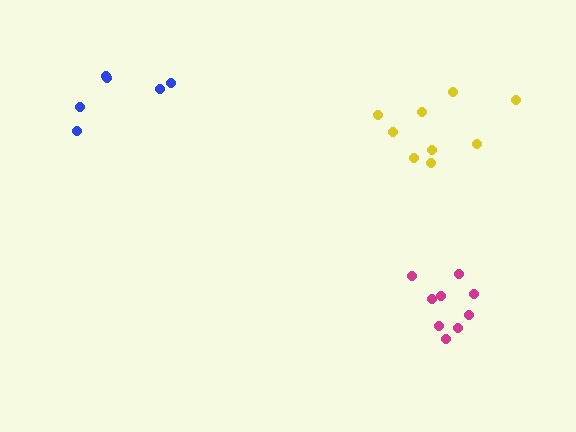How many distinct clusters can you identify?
There are 3 distinct clusters.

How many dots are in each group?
Group 1: 9 dots, Group 2: 6 dots, Group 3: 9 dots (24 total).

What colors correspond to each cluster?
The clusters are colored: magenta, blue, yellow.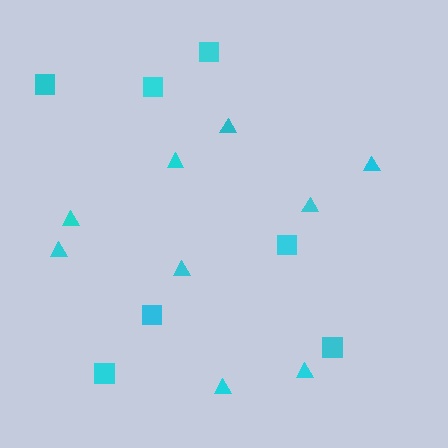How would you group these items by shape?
There are 2 groups: one group of triangles (9) and one group of squares (7).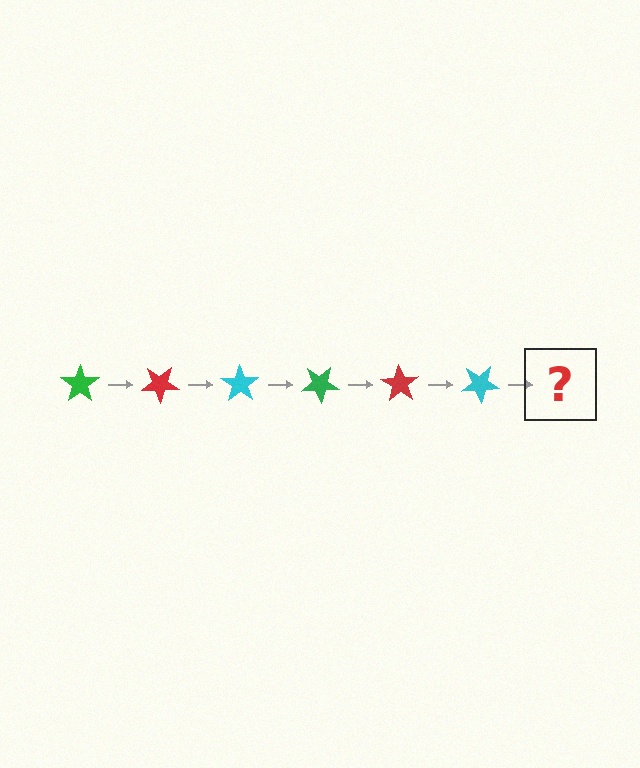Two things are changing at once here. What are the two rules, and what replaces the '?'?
The two rules are that it rotates 35 degrees each step and the color cycles through green, red, and cyan. The '?' should be a green star, rotated 210 degrees from the start.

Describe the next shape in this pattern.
It should be a green star, rotated 210 degrees from the start.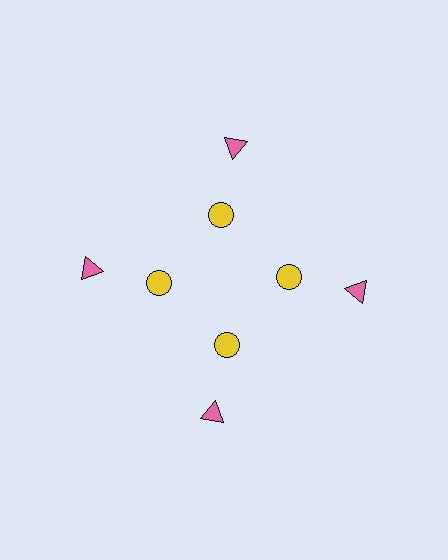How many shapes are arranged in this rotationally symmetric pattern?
There are 8 shapes, arranged in 4 groups of 2.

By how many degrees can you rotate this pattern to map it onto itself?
The pattern maps onto itself every 90 degrees of rotation.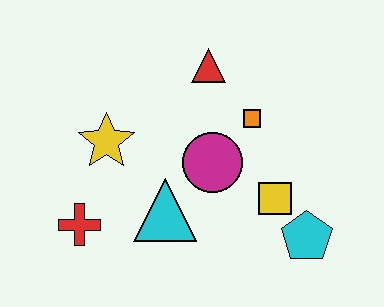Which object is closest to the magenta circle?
The orange square is closest to the magenta circle.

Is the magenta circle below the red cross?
No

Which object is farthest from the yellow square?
The red cross is farthest from the yellow square.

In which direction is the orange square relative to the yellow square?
The orange square is above the yellow square.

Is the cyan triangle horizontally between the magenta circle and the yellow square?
No